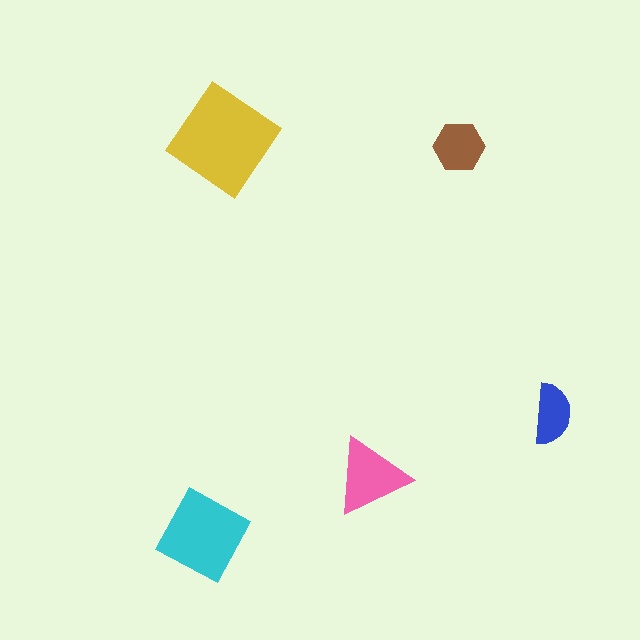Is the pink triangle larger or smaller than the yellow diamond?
Smaller.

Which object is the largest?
The yellow diamond.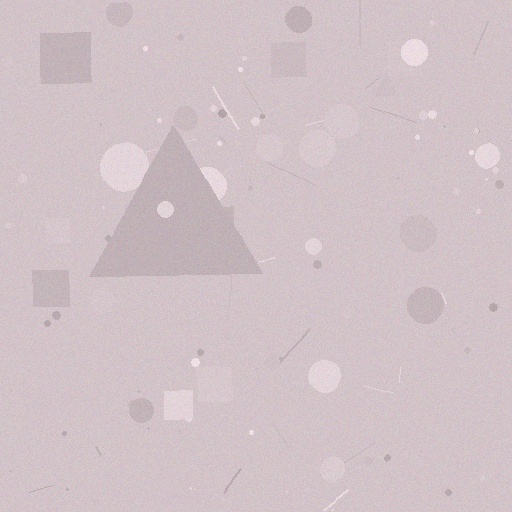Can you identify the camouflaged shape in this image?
The camouflaged shape is a triangle.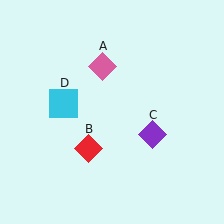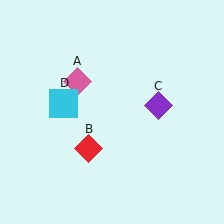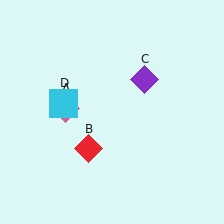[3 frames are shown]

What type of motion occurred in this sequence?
The pink diamond (object A), purple diamond (object C) rotated counterclockwise around the center of the scene.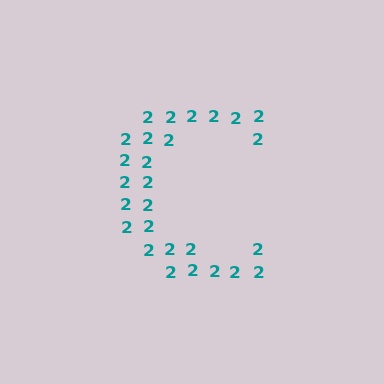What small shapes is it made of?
It is made of small digit 2's.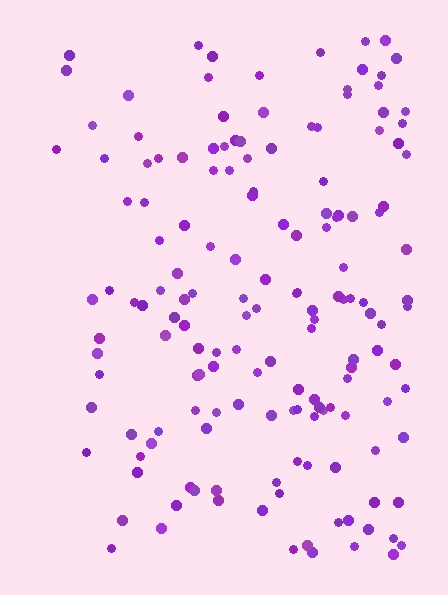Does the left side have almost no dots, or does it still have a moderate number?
Still a moderate number, just noticeably fewer than the right.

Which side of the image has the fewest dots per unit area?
The left.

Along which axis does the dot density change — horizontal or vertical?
Horizontal.